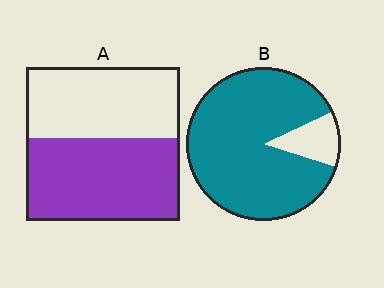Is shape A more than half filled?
Roughly half.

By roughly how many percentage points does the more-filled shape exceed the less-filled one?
By roughly 35 percentage points (B over A).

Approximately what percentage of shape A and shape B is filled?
A is approximately 55% and B is approximately 90%.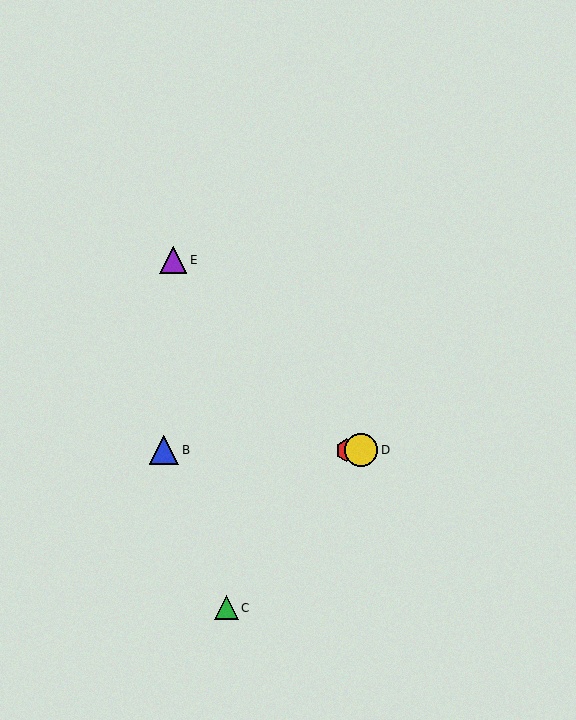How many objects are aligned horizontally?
3 objects (A, B, D) are aligned horizontally.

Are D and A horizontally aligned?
Yes, both are at y≈450.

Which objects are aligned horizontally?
Objects A, B, D are aligned horizontally.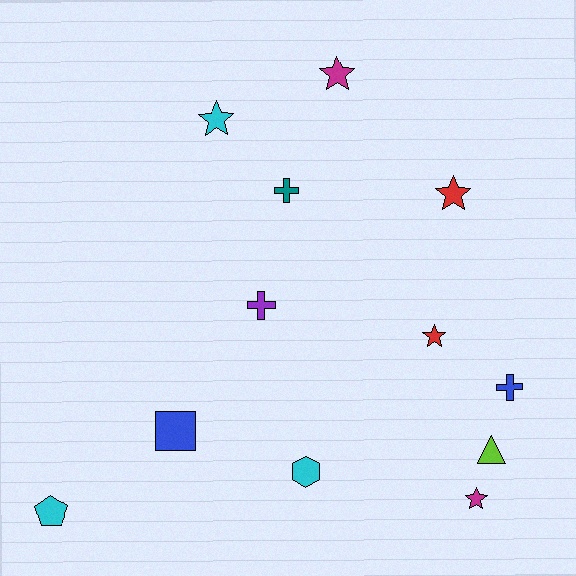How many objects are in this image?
There are 12 objects.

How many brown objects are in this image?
There are no brown objects.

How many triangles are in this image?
There is 1 triangle.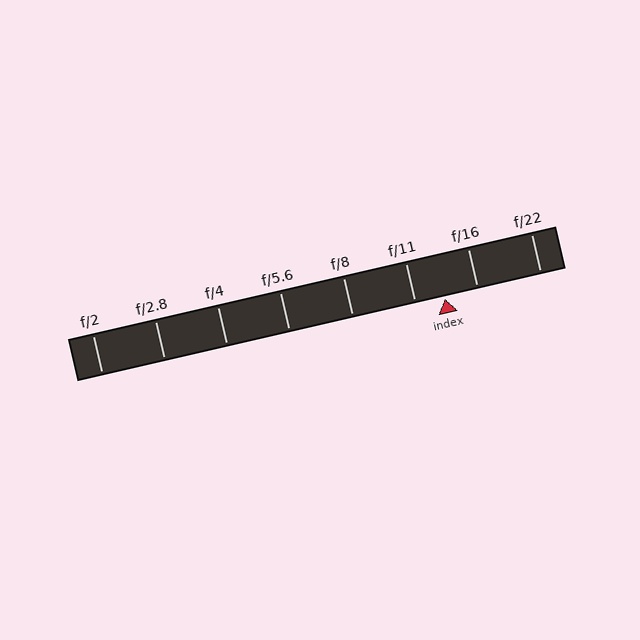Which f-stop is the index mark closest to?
The index mark is closest to f/11.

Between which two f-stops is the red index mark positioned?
The index mark is between f/11 and f/16.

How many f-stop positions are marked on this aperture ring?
There are 8 f-stop positions marked.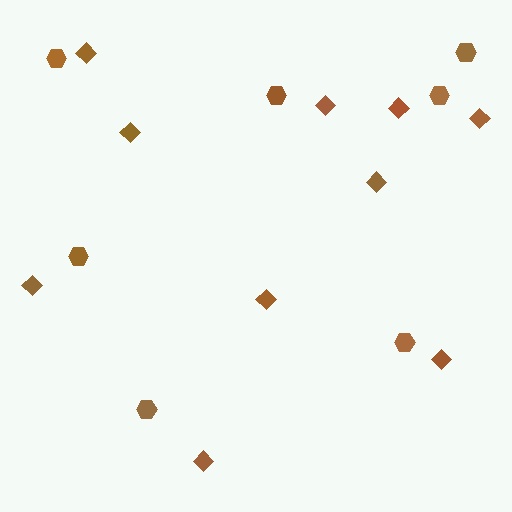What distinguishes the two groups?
There are 2 groups: one group of diamonds (10) and one group of hexagons (7).